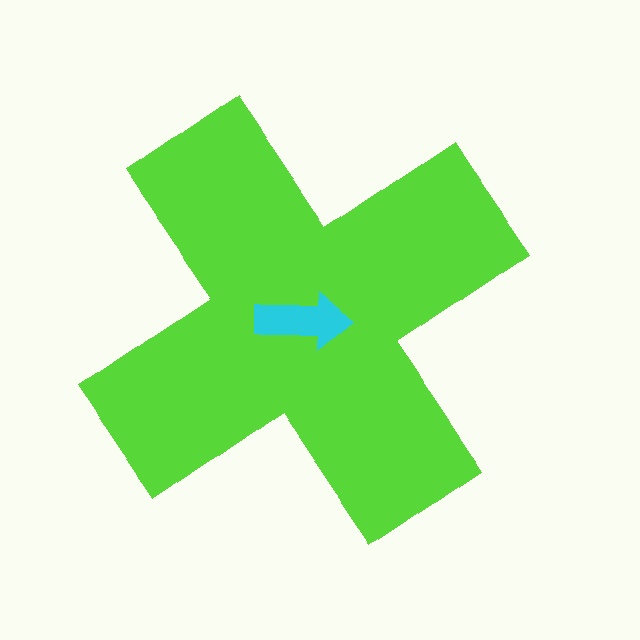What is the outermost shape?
The lime cross.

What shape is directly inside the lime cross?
The cyan arrow.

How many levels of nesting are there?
2.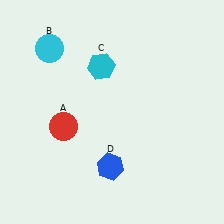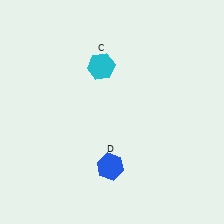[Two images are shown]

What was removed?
The red circle (A), the cyan circle (B) were removed in Image 2.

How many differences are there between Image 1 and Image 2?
There are 2 differences between the two images.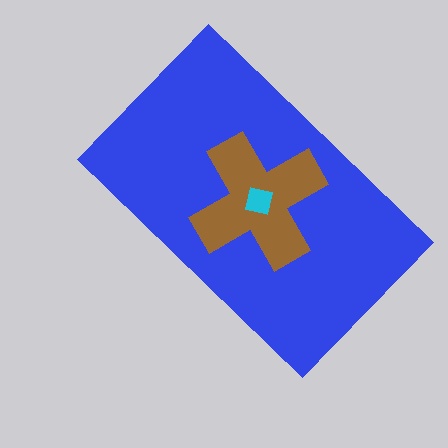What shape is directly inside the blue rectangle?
The brown cross.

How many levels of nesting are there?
3.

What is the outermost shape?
The blue rectangle.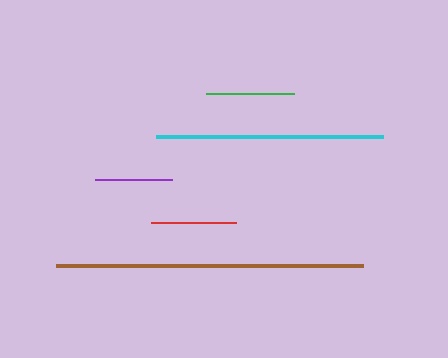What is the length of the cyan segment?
The cyan segment is approximately 228 pixels long.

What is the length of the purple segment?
The purple segment is approximately 77 pixels long.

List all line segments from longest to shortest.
From longest to shortest: brown, cyan, green, red, purple.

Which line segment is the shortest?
The purple line is the shortest at approximately 77 pixels.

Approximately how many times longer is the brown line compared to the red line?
The brown line is approximately 3.6 times the length of the red line.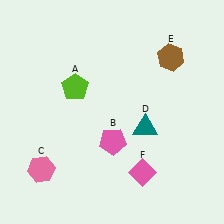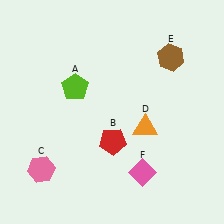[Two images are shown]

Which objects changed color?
B changed from pink to red. D changed from teal to orange.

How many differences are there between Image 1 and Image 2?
There are 2 differences between the two images.